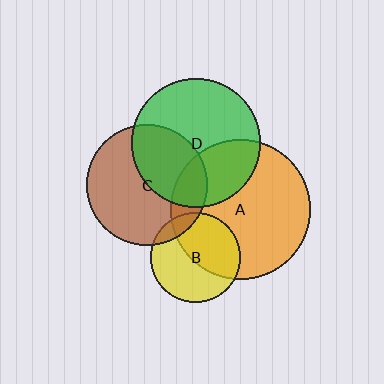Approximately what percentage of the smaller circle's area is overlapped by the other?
Approximately 20%.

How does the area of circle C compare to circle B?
Approximately 1.8 times.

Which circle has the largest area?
Circle A (orange).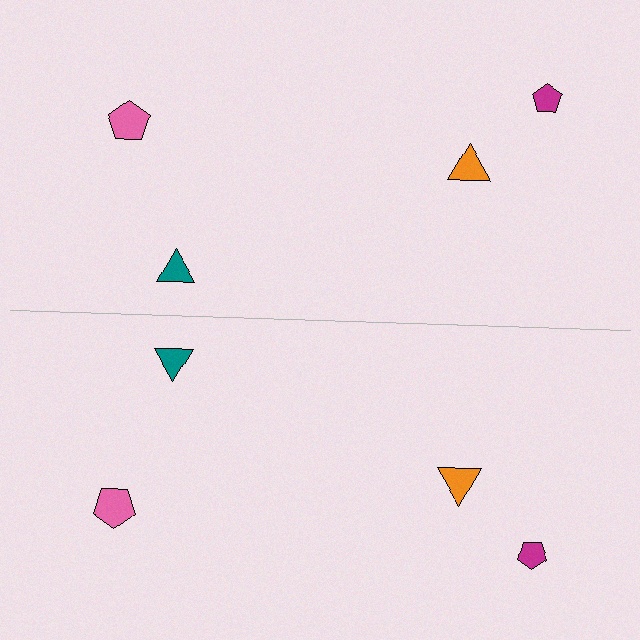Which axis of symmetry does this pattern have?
The pattern has a horizontal axis of symmetry running through the center of the image.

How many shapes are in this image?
There are 8 shapes in this image.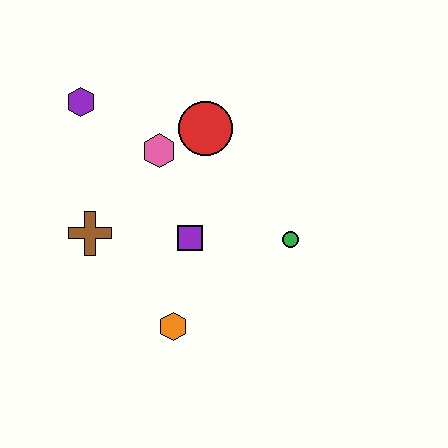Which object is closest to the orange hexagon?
The purple square is closest to the orange hexagon.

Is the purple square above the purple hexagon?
No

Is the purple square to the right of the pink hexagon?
Yes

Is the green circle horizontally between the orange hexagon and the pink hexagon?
No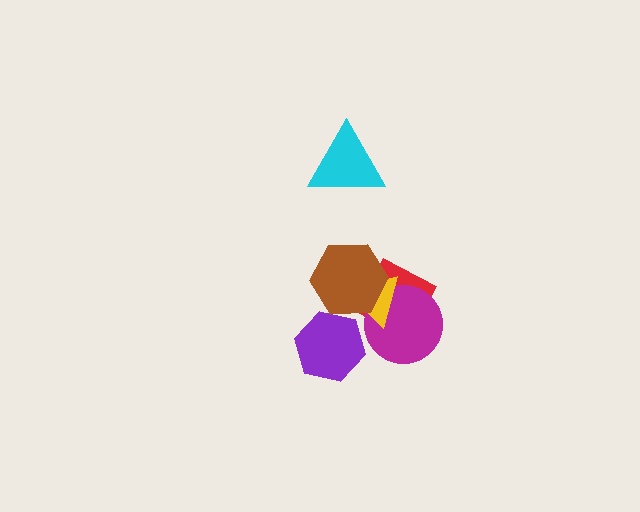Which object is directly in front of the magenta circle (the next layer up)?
The yellow triangle is directly in front of the magenta circle.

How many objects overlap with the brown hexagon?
3 objects overlap with the brown hexagon.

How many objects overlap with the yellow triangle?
3 objects overlap with the yellow triangle.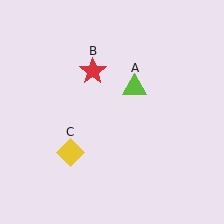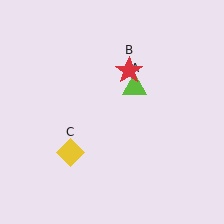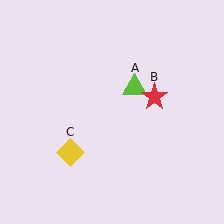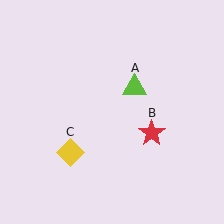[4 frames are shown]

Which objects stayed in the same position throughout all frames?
Lime triangle (object A) and yellow diamond (object C) remained stationary.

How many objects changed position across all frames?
1 object changed position: red star (object B).